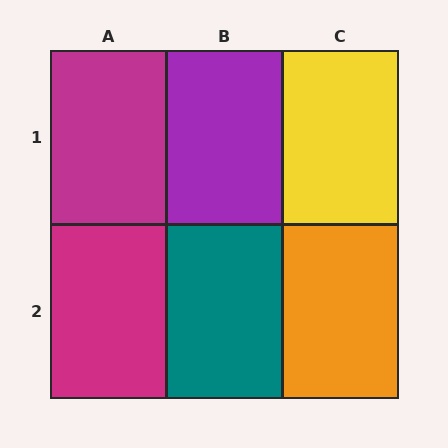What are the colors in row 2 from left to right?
Magenta, teal, orange.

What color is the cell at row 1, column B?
Purple.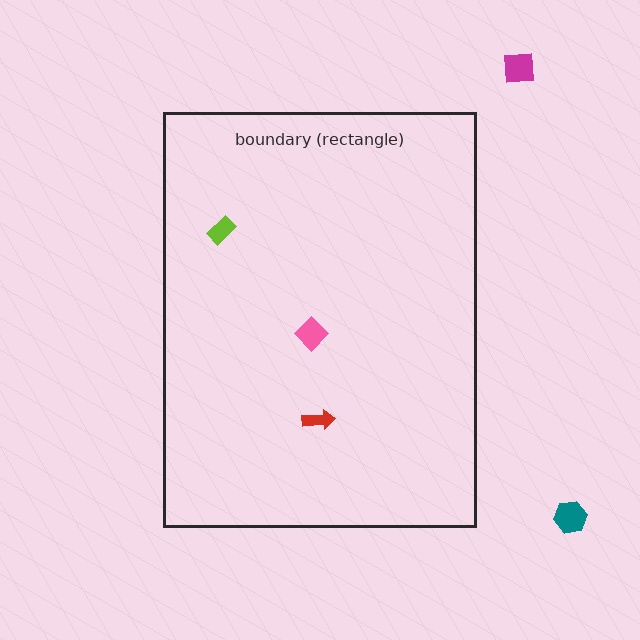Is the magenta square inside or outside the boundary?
Outside.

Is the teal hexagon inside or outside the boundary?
Outside.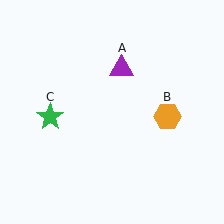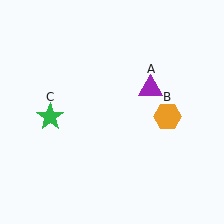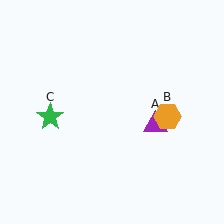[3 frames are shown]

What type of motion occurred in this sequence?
The purple triangle (object A) rotated clockwise around the center of the scene.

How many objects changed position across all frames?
1 object changed position: purple triangle (object A).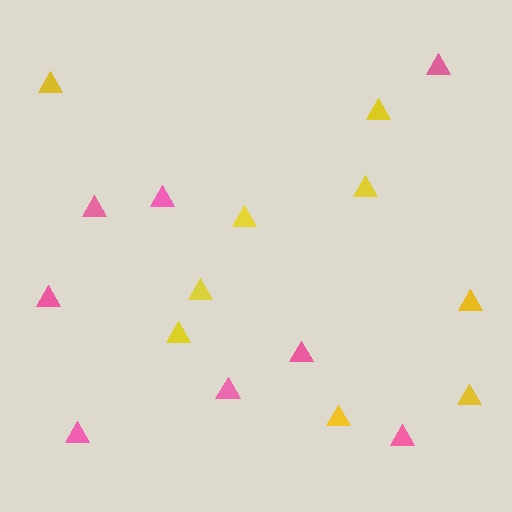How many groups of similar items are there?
There are 2 groups: one group of pink triangles (8) and one group of yellow triangles (9).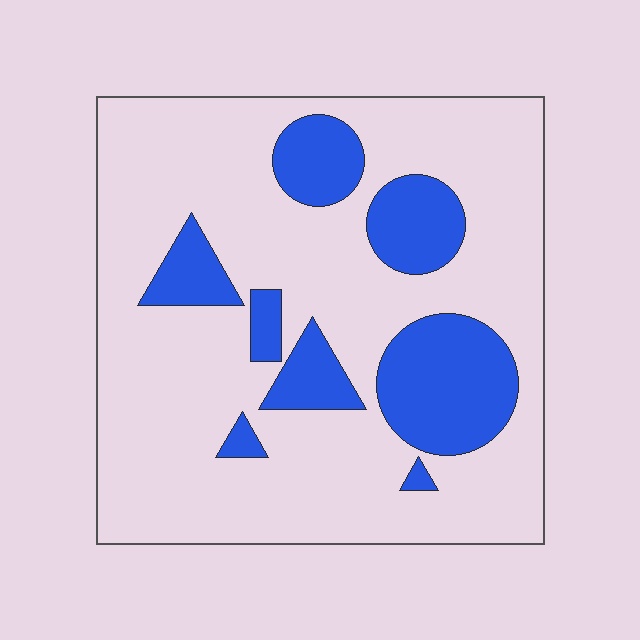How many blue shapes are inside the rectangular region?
8.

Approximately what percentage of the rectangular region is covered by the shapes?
Approximately 25%.